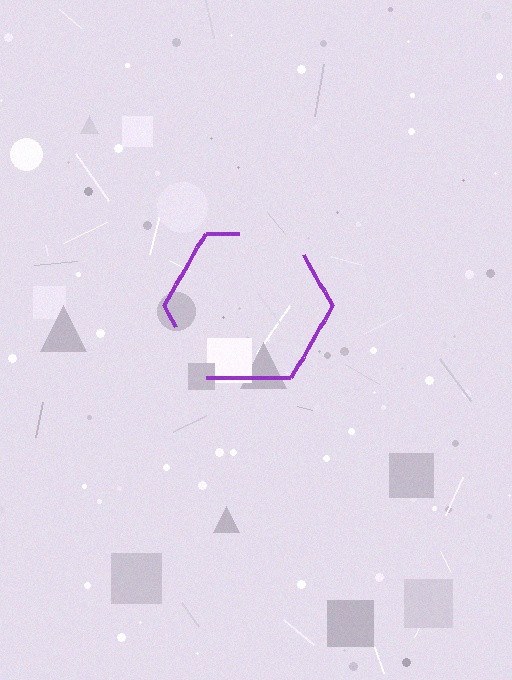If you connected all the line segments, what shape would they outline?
They would outline a hexagon.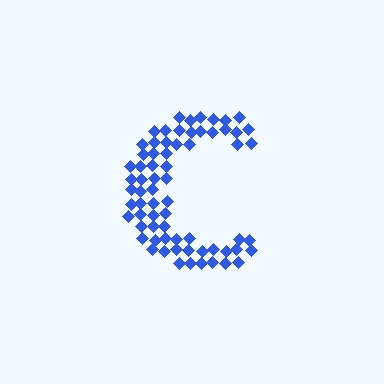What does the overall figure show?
The overall figure shows the letter C.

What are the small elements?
The small elements are diamonds.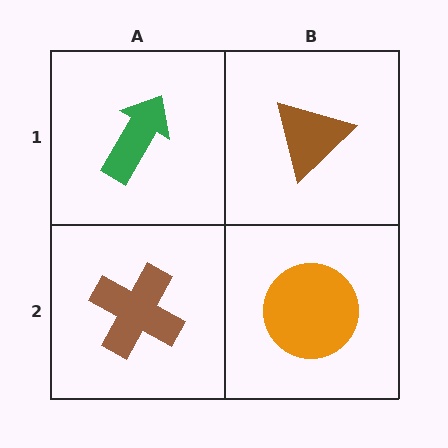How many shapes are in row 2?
2 shapes.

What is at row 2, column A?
A brown cross.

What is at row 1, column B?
A brown triangle.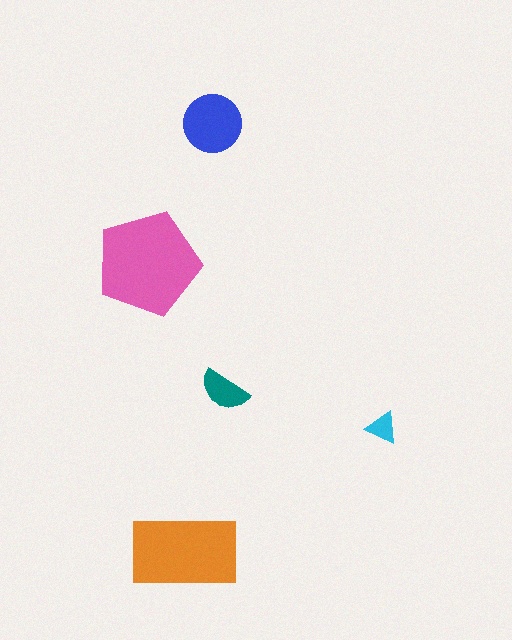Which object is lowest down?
The orange rectangle is bottommost.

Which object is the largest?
The pink pentagon.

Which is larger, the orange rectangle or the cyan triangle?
The orange rectangle.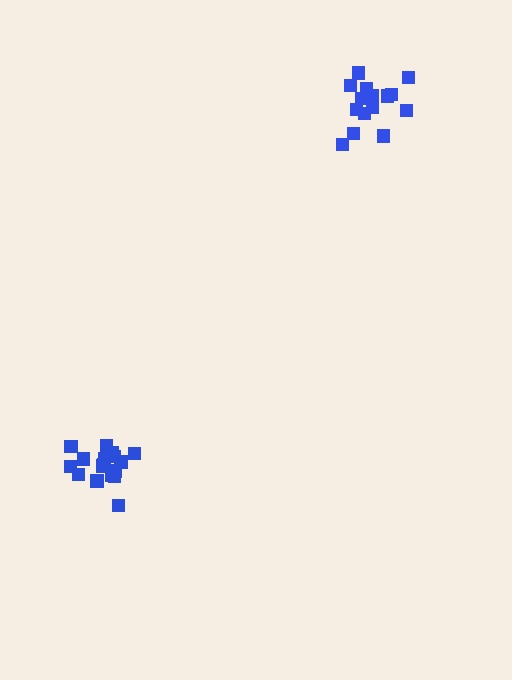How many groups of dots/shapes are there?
There are 2 groups.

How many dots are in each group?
Group 1: 17 dots, Group 2: 15 dots (32 total).